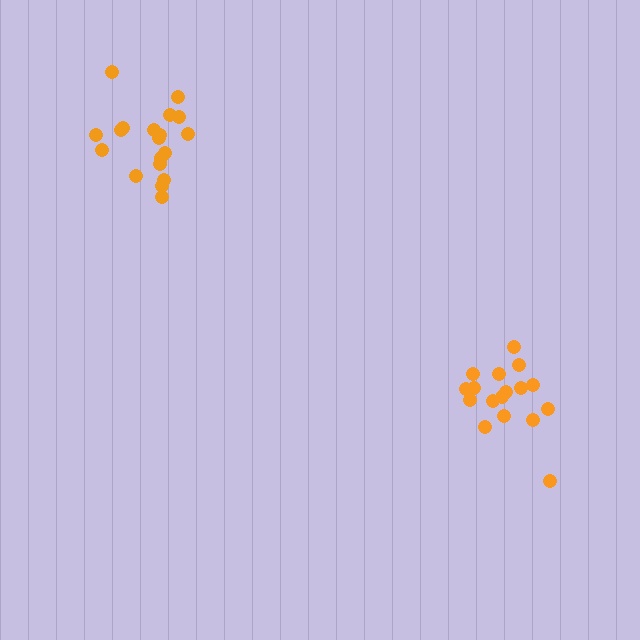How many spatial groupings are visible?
There are 2 spatial groupings.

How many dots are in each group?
Group 1: 19 dots, Group 2: 17 dots (36 total).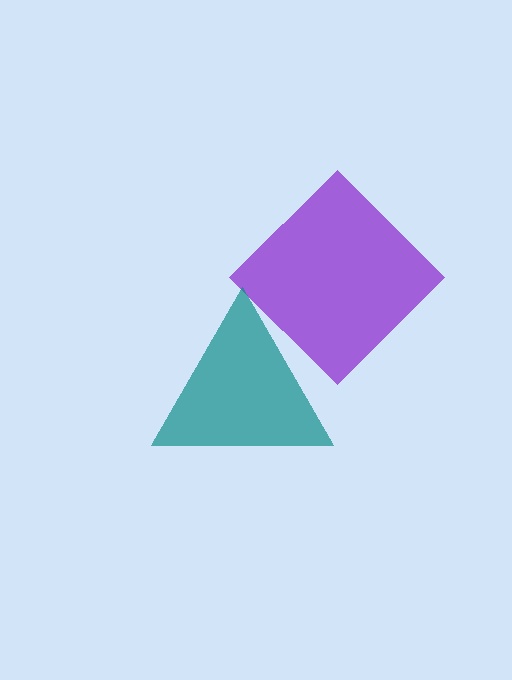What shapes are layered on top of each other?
The layered shapes are: a purple diamond, a teal triangle.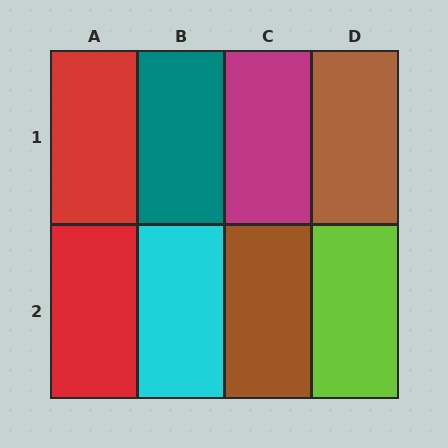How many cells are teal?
1 cell is teal.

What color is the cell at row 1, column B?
Teal.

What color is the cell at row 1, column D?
Brown.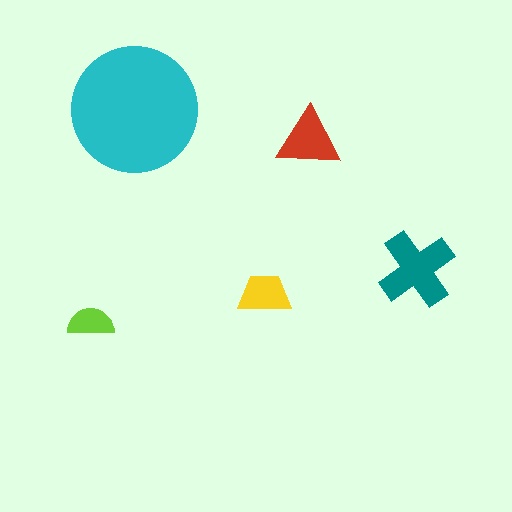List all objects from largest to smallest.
The cyan circle, the teal cross, the red triangle, the yellow trapezoid, the lime semicircle.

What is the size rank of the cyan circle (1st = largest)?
1st.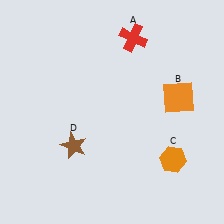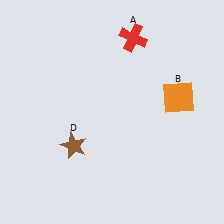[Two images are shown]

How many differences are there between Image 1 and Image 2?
There is 1 difference between the two images.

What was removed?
The orange hexagon (C) was removed in Image 2.